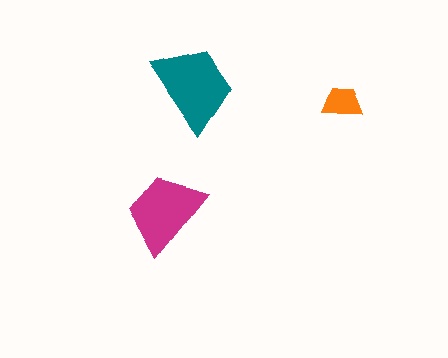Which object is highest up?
The teal trapezoid is topmost.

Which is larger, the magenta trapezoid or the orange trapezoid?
The magenta one.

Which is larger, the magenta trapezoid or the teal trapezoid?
The teal one.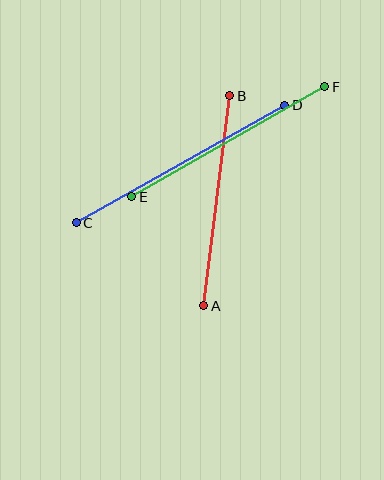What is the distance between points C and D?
The distance is approximately 239 pixels.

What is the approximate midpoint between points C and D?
The midpoint is at approximately (180, 164) pixels.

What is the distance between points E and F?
The distance is approximately 222 pixels.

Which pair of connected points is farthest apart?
Points C and D are farthest apart.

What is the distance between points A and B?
The distance is approximately 211 pixels.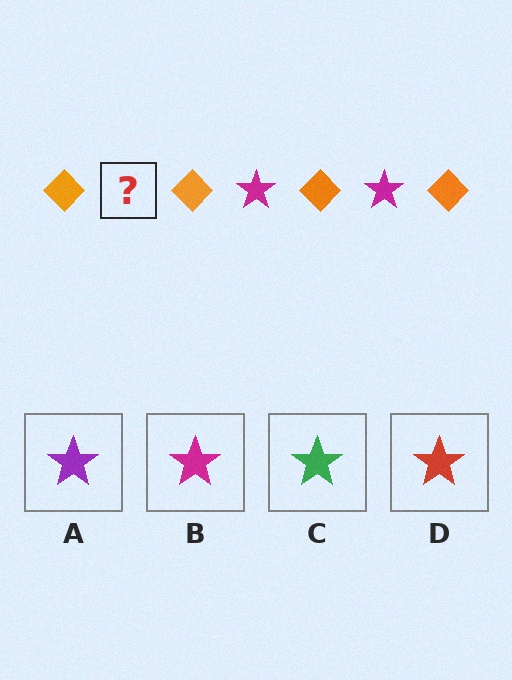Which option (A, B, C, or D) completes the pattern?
B.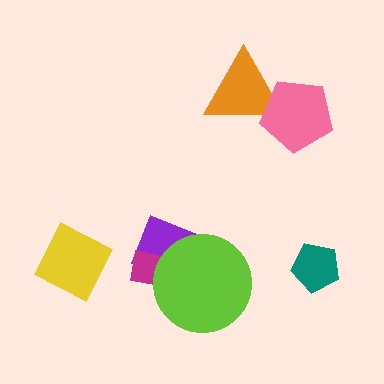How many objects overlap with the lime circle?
2 objects overlap with the lime circle.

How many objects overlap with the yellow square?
0 objects overlap with the yellow square.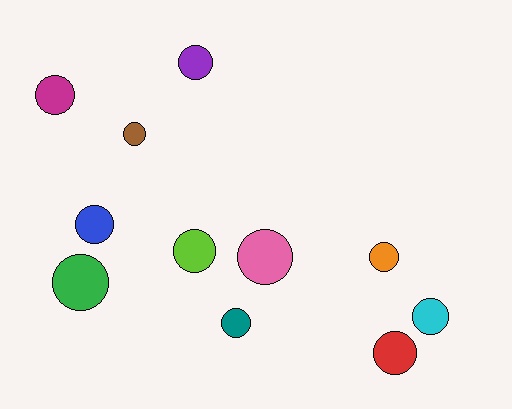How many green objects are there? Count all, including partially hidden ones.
There is 1 green object.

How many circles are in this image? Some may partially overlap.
There are 11 circles.